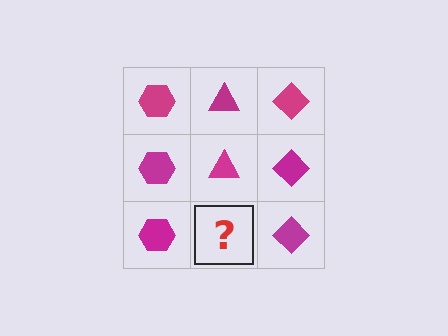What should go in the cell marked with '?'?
The missing cell should contain a magenta triangle.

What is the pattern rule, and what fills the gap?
The rule is that each column has a consistent shape. The gap should be filled with a magenta triangle.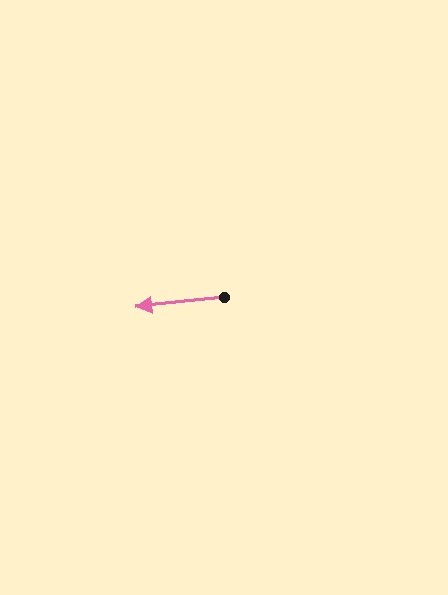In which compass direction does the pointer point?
West.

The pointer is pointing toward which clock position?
Roughly 9 o'clock.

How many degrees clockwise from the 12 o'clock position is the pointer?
Approximately 264 degrees.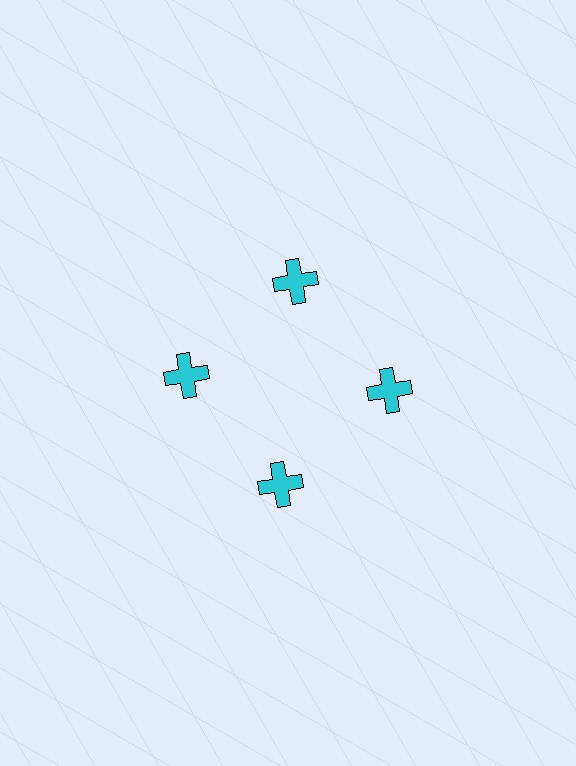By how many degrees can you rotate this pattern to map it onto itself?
The pattern maps onto itself every 90 degrees of rotation.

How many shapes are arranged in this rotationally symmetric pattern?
There are 4 shapes, arranged in 4 groups of 1.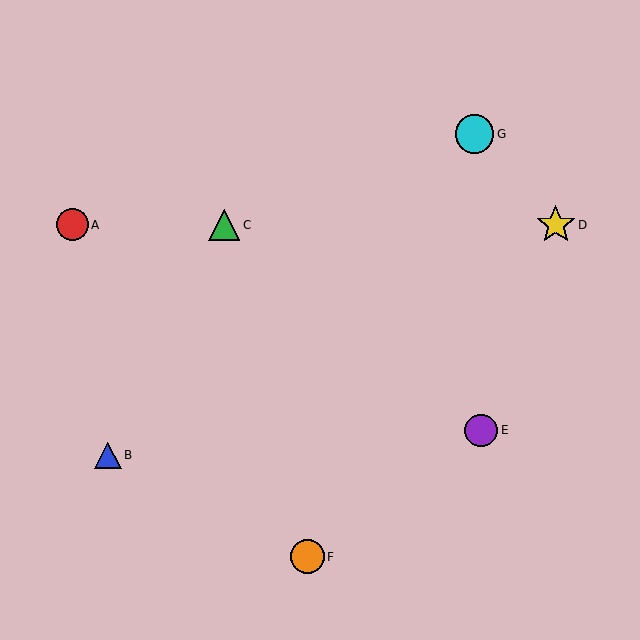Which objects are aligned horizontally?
Objects A, C, D are aligned horizontally.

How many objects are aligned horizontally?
3 objects (A, C, D) are aligned horizontally.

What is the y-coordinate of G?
Object G is at y≈134.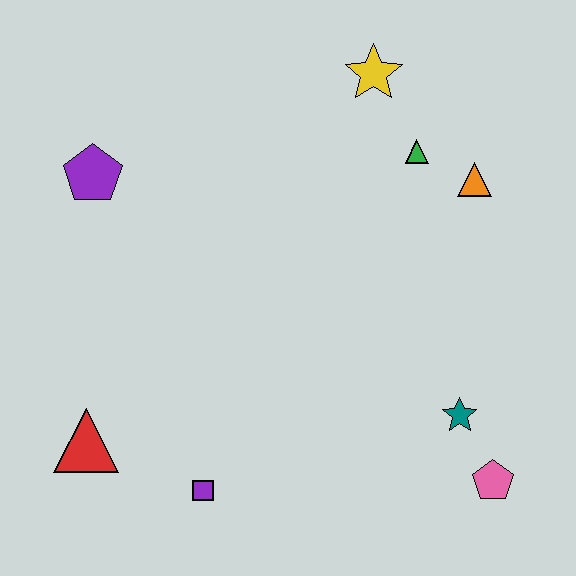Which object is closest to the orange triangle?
The green triangle is closest to the orange triangle.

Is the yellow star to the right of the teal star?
No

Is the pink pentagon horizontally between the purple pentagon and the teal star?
No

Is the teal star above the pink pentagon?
Yes